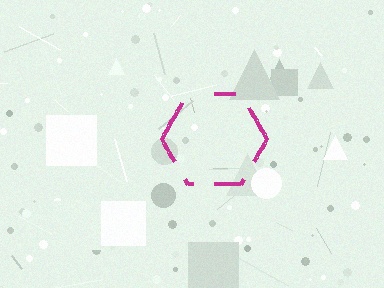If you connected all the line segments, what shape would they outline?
They would outline a hexagon.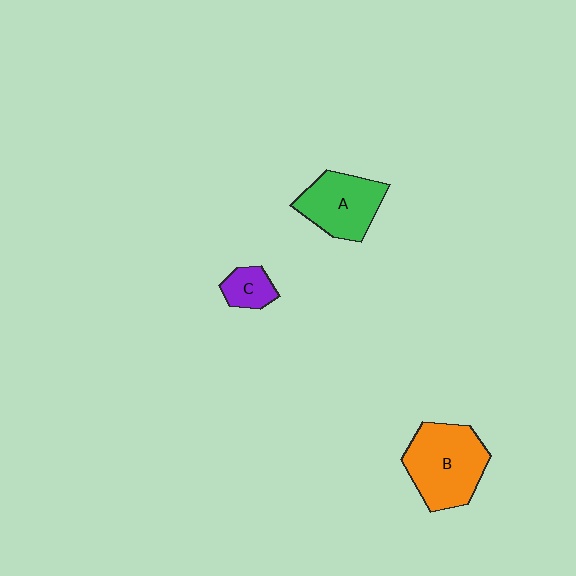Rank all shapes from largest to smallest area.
From largest to smallest: B (orange), A (green), C (purple).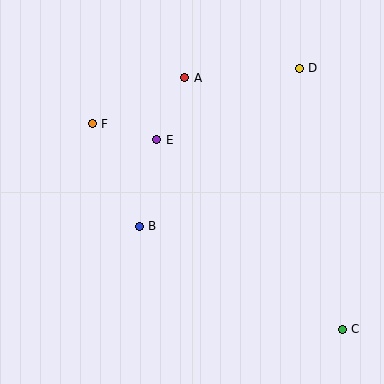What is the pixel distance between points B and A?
The distance between B and A is 155 pixels.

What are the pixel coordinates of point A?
Point A is at (185, 78).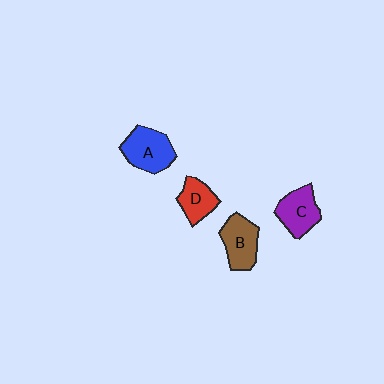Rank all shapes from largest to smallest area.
From largest to smallest: A (blue), B (brown), C (purple), D (red).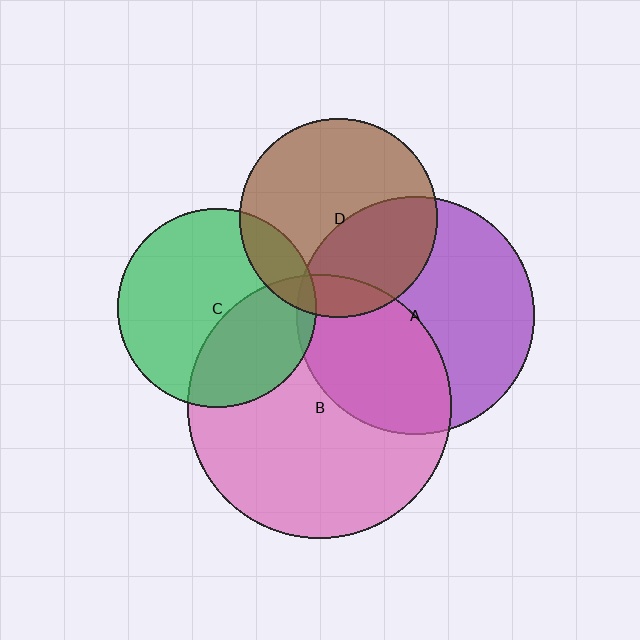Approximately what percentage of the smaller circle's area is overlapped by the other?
Approximately 40%.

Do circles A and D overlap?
Yes.